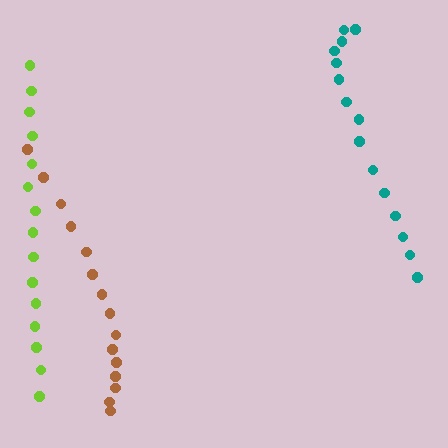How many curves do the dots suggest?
There are 3 distinct paths.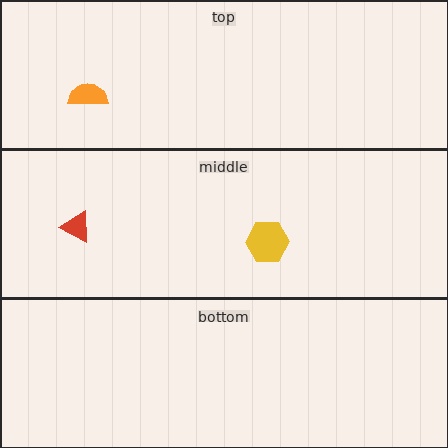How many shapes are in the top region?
1.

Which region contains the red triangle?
The middle region.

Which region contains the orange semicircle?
The top region.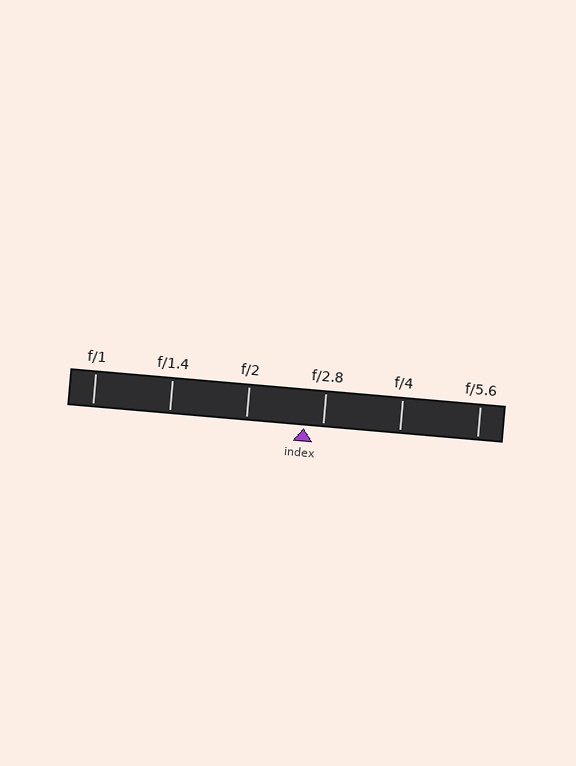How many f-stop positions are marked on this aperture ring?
There are 6 f-stop positions marked.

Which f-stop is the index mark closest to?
The index mark is closest to f/2.8.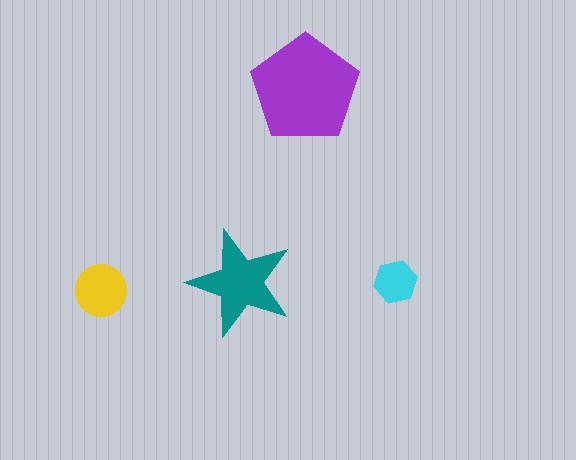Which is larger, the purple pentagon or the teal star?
The purple pentagon.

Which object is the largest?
The purple pentagon.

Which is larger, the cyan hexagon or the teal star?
The teal star.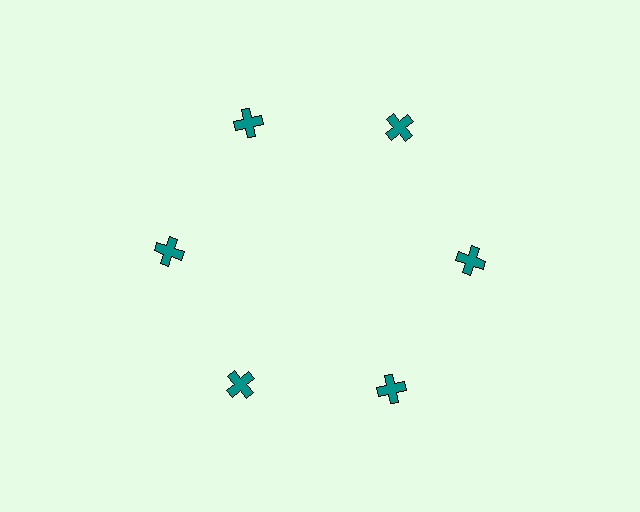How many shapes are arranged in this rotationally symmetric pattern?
There are 6 shapes, arranged in 6 groups of 1.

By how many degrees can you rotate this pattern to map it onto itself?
The pattern maps onto itself every 60 degrees of rotation.